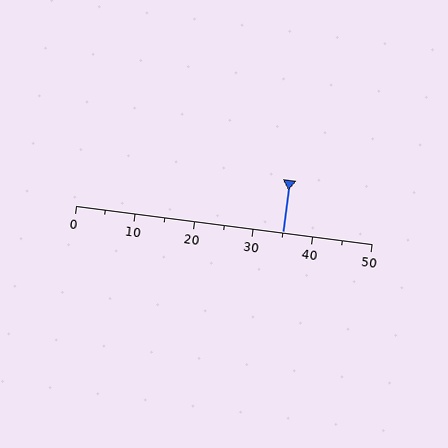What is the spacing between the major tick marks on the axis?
The major ticks are spaced 10 apart.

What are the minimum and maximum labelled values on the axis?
The axis runs from 0 to 50.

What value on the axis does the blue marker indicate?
The marker indicates approximately 35.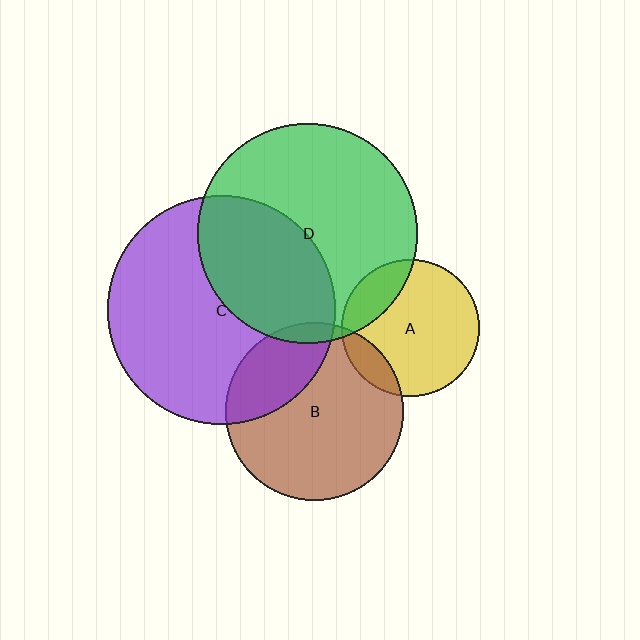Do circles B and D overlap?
Yes.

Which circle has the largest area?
Circle C (purple).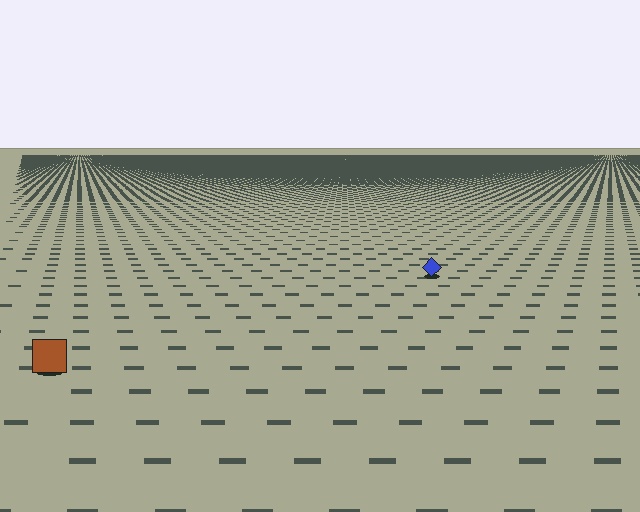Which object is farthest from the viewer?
The blue diamond is farthest from the viewer. It appears smaller and the ground texture around it is denser.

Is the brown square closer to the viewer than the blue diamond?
Yes. The brown square is closer — you can tell from the texture gradient: the ground texture is coarser near it.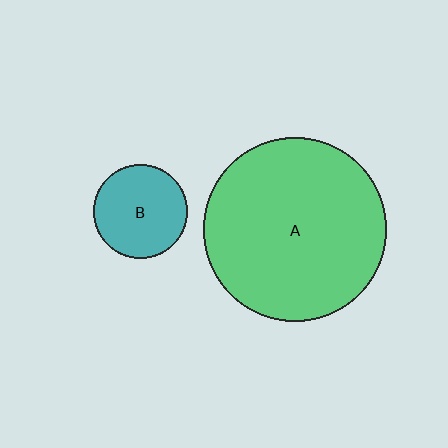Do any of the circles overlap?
No, none of the circles overlap.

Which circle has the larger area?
Circle A (green).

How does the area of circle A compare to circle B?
Approximately 3.8 times.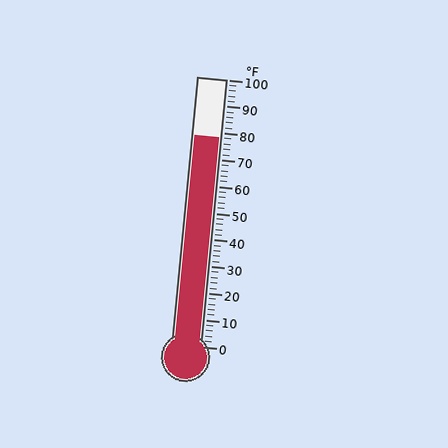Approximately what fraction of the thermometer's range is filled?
The thermometer is filled to approximately 80% of its range.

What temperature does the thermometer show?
The thermometer shows approximately 78°F.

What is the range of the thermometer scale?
The thermometer scale ranges from 0°F to 100°F.